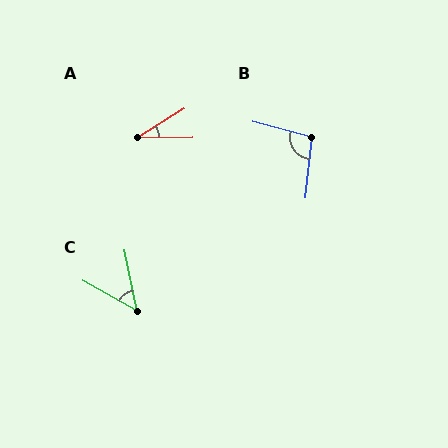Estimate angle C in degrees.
Approximately 50 degrees.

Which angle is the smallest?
A, at approximately 31 degrees.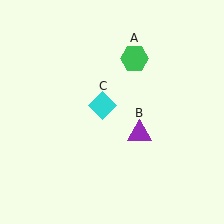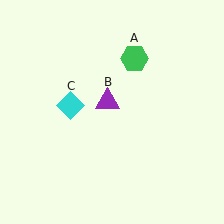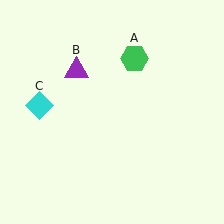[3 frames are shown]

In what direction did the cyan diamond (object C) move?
The cyan diamond (object C) moved left.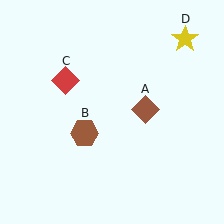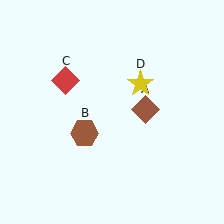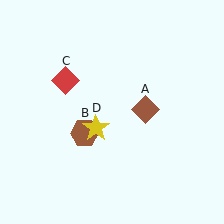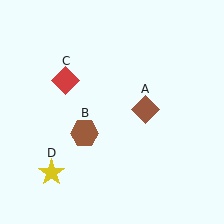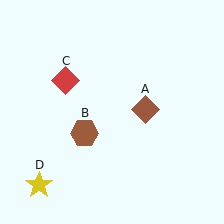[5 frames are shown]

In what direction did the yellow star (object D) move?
The yellow star (object D) moved down and to the left.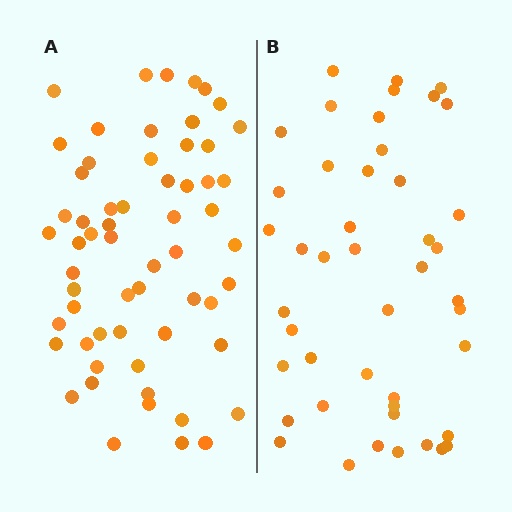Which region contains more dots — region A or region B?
Region A (the left region) has more dots.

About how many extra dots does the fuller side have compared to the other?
Region A has approximately 15 more dots than region B.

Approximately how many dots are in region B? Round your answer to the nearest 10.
About 40 dots. (The exact count is 45, which rounds to 40.)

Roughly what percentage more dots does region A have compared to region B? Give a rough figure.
About 35% more.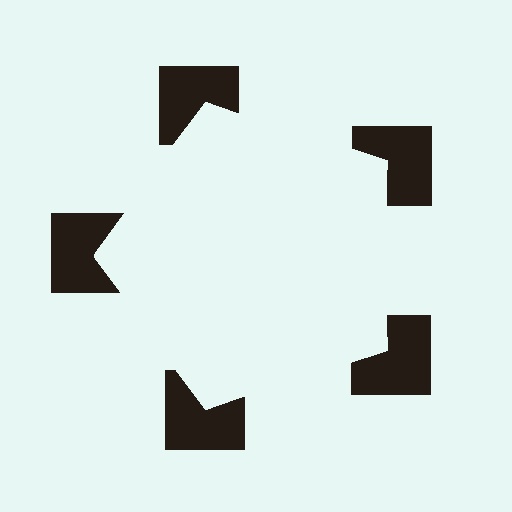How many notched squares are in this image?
There are 5 — one at each vertex of the illusory pentagon.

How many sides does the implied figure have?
5 sides.